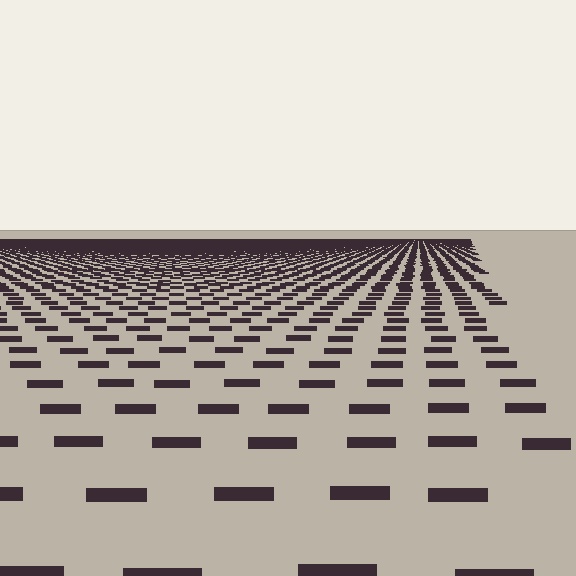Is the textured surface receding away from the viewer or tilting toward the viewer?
The surface is receding away from the viewer. Texture elements get smaller and denser toward the top.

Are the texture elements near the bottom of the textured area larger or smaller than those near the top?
Larger. Near the bottom, elements are closer to the viewer and appear at a bigger on-screen size.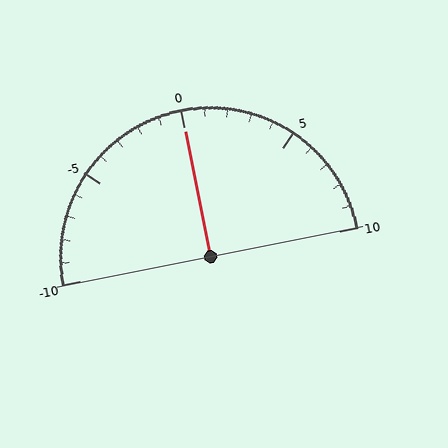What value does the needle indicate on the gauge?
The needle indicates approximately 0.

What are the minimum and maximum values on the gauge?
The gauge ranges from -10 to 10.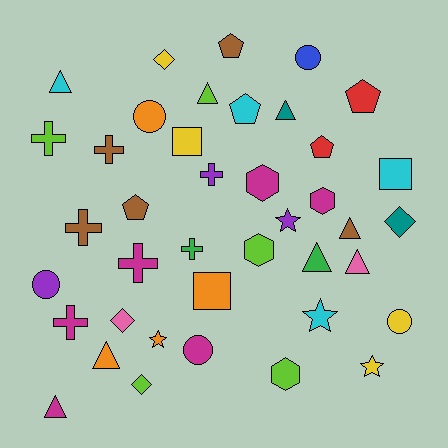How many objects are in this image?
There are 40 objects.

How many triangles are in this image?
There are 8 triangles.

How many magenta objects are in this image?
There are 6 magenta objects.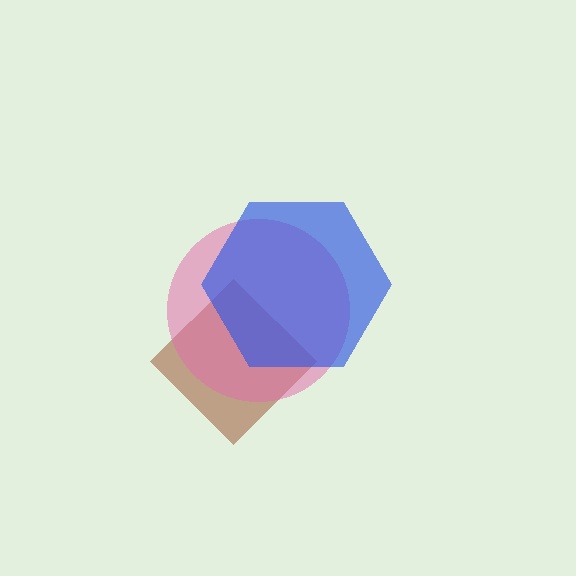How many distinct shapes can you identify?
There are 3 distinct shapes: a brown diamond, a pink circle, a blue hexagon.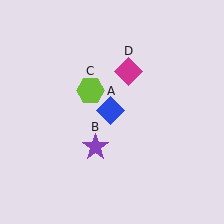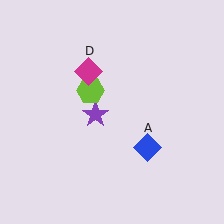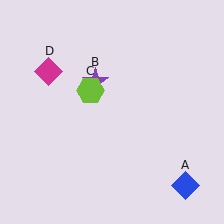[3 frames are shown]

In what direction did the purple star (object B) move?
The purple star (object B) moved up.